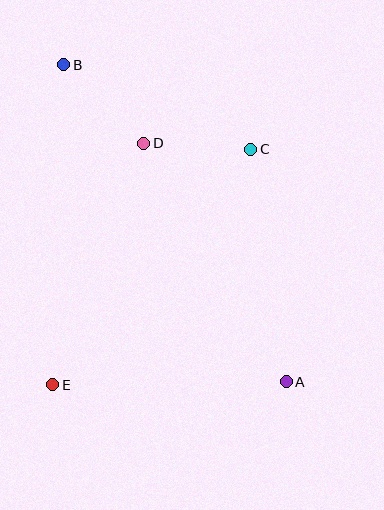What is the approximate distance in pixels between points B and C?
The distance between B and C is approximately 205 pixels.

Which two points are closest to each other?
Points C and D are closest to each other.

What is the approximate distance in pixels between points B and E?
The distance between B and E is approximately 320 pixels.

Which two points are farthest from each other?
Points A and B are farthest from each other.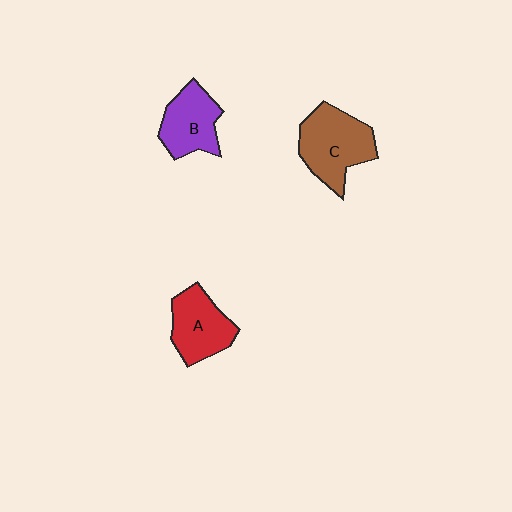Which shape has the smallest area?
Shape B (purple).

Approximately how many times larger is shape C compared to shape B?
Approximately 1.3 times.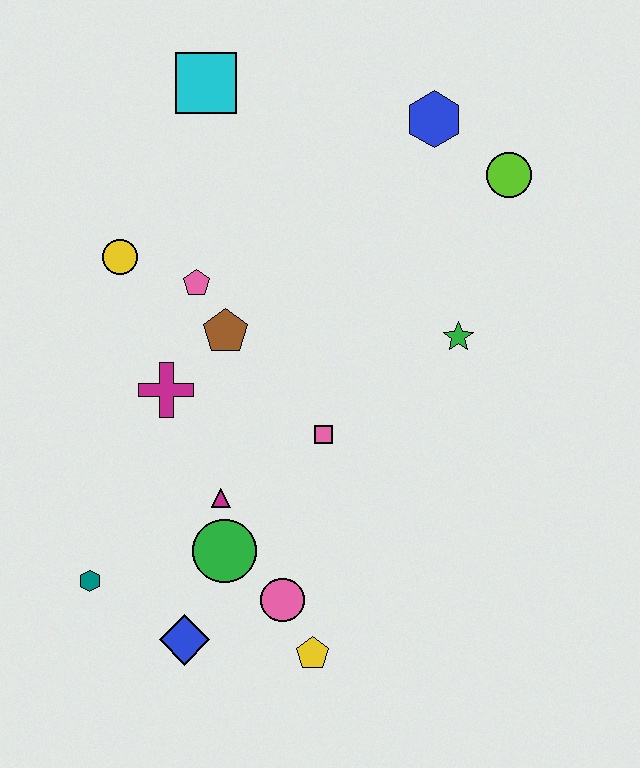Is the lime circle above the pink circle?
Yes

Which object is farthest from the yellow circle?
The yellow pentagon is farthest from the yellow circle.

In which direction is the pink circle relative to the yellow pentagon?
The pink circle is above the yellow pentagon.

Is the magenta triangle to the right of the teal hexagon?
Yes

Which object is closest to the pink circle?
The yellow pentagon is closest to the pink circle.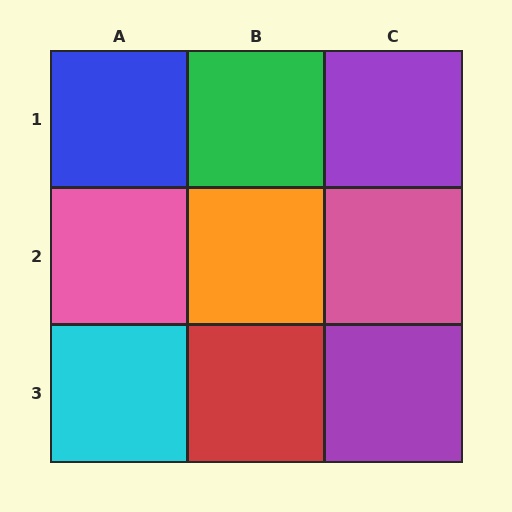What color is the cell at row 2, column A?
Pink.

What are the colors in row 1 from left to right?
Blue, green, purple.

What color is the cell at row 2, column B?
Orange.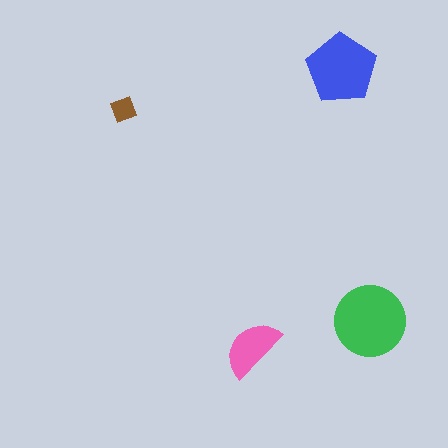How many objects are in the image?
There are 4 objects in the image.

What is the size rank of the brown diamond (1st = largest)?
4th.